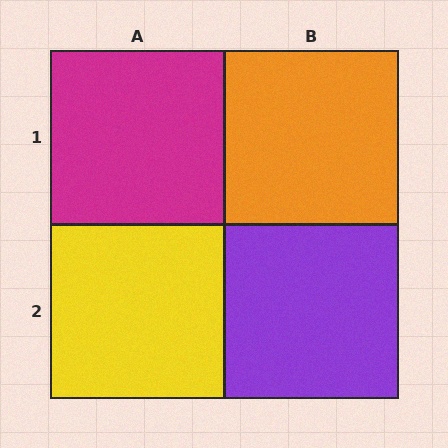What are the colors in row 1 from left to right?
Magenta, orange.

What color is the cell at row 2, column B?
Purple.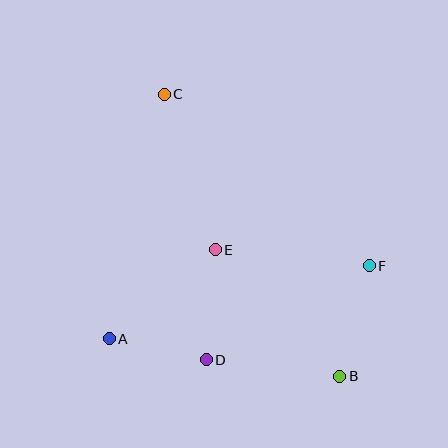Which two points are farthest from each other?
Points B and C are farthest from each other.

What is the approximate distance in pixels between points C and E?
The distance between C and E is approximately 164 pixels.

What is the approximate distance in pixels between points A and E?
The distance between A and E is approximately 138 pixels.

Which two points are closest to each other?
Points A and D are closest to each other.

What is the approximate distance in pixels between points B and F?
The distance between B and F is approximately 115 pixels.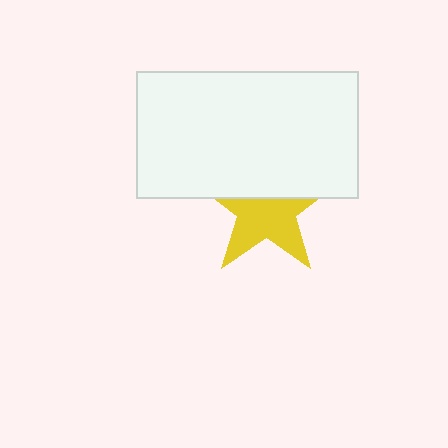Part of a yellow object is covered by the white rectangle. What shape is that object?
It is a star.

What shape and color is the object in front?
The object in front is a white rectangle.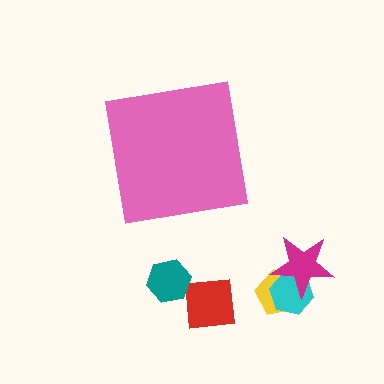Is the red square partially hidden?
No, the red square is fully visible.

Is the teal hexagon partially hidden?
No, the teal hexagon is fully visible.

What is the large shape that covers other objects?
A pink square.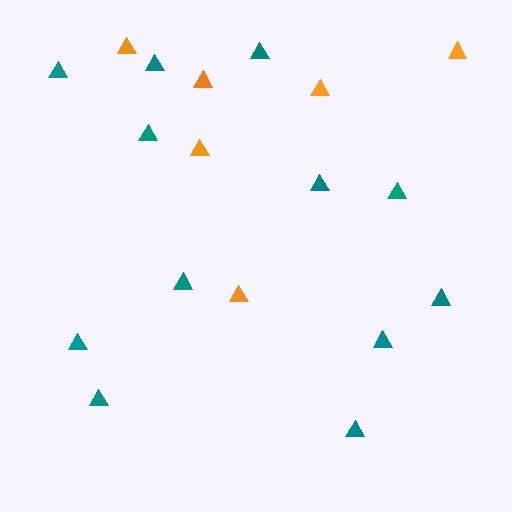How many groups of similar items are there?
There are 2 groups: one group of teal triangles (12) and one group of orange triangles (6).